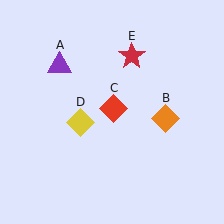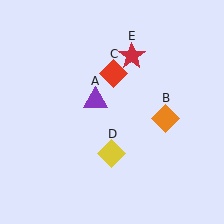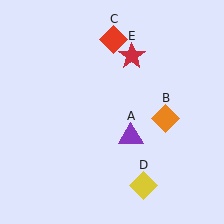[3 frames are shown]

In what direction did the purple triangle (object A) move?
The purple triangle (object A) moved down and to the right.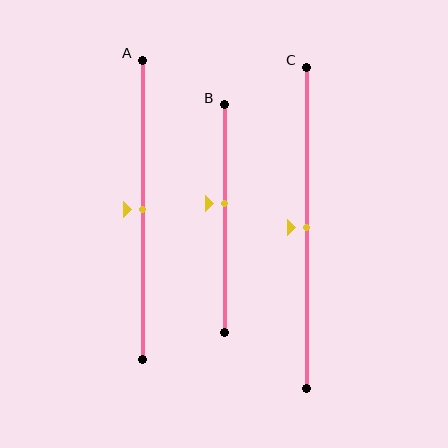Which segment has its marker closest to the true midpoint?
Segment A has its marker closest to the true midpoint.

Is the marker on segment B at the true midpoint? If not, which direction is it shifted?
No, the marker on segment B is shifted upward by about 6% of the segment length.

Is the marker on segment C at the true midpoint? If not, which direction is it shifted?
Yes, the marker on segment C is at the true midpoint.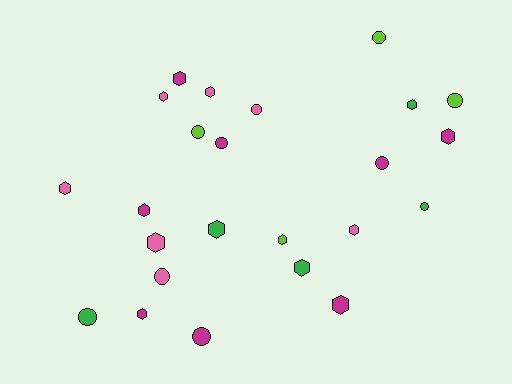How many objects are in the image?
There are 24 objects.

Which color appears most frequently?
Magenta, with 8 objects.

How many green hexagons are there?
There are 3 green hexagons.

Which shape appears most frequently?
Hexagon, with 14 objects.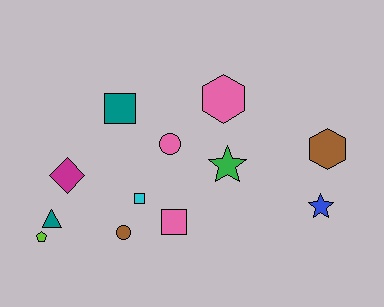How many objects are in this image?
There are 12 objects.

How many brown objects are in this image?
There are 2 brown objects.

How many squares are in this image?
There are 3 squares.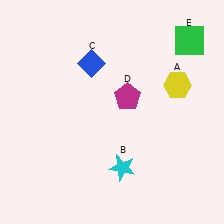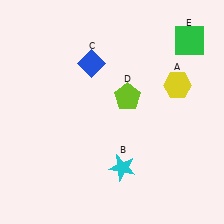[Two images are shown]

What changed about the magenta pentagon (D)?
In Image 1, D is magenta. In Image 2, it changed to lime.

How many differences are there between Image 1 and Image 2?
There is 1 difference between the two images.